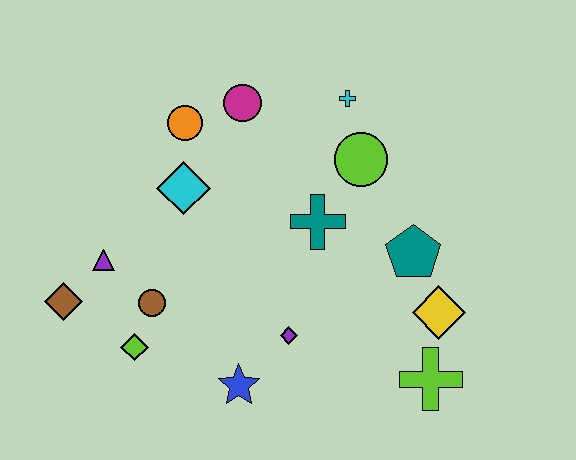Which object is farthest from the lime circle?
The brown diamond is farthest from the lime circle.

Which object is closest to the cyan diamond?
The orange circle is closest to the cyan diamond.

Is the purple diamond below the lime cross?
No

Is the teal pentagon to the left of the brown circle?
No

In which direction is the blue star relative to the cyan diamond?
The blue star is below the cyan diamond.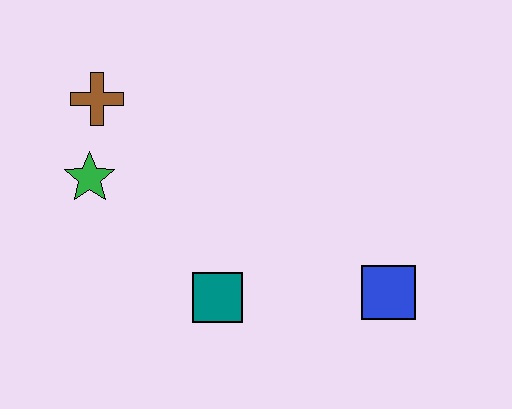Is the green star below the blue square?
No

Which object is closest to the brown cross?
The green star is closest to the brown cross.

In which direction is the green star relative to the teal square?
The green star is to the left of the teal square.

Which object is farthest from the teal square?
The brown cross is farthest from the teal square.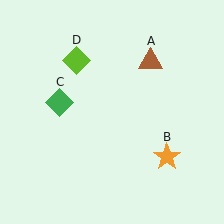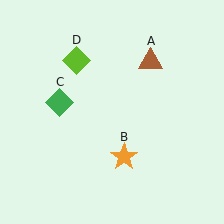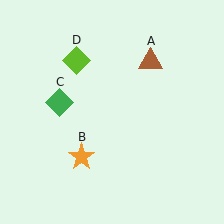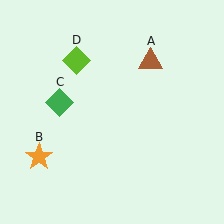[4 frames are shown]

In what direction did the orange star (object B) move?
The orange star (object B) moved left.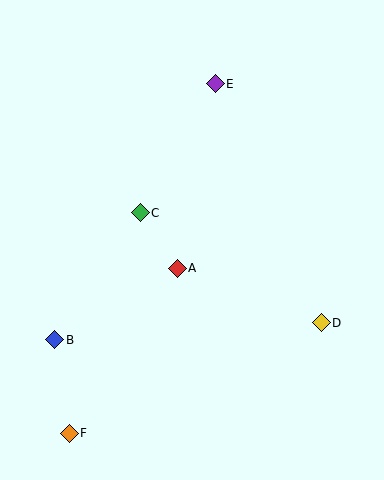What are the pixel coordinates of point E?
Point E is at (215, 84).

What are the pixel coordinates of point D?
Point D is at (321, 323).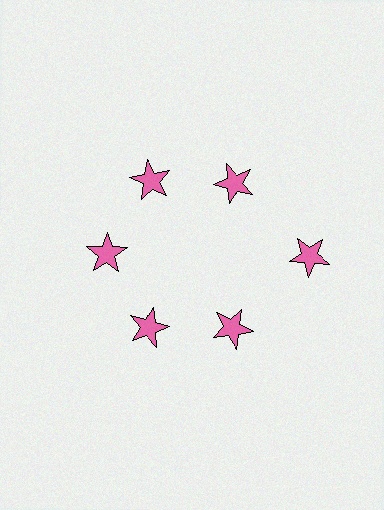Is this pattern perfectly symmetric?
No. The 6 pink stars are arranged in a ring, but one element near the 3 o'clock position is pushed outward from the center, breaking the 6-fold rotational symmetry.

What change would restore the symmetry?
The symmetry would be restored by moving it inward, back onto the ring so that all 6 stars sit at equal angles and equal distance from the center.